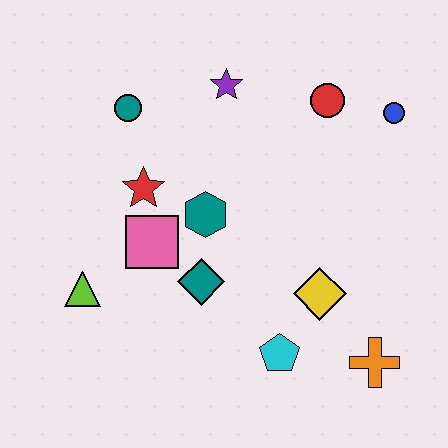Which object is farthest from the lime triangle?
The blue circle is farthest from the lime triangle.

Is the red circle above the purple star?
No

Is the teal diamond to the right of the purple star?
No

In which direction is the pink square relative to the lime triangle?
The pink square is to the right of the lime triangle.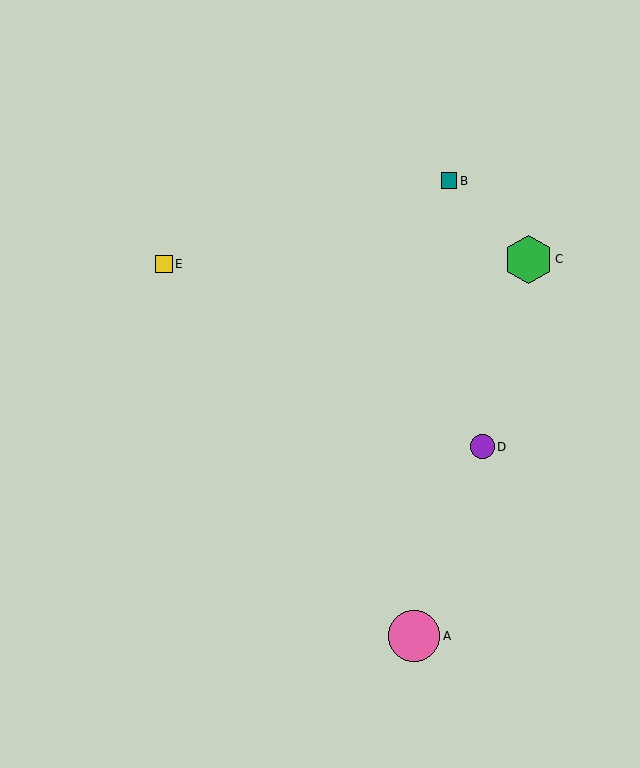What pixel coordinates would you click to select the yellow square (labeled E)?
Click at (164, 264) to select the yellow square E.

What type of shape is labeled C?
Shape C is a green hexagon.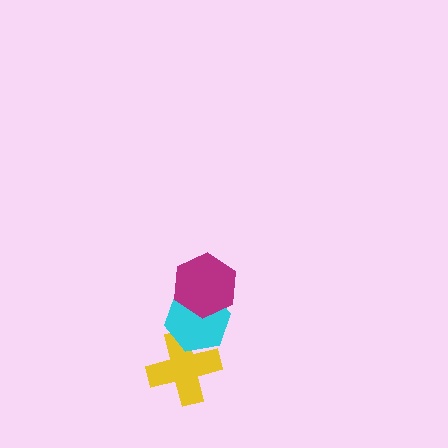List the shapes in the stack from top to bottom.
From top to bottom: the magenta hexagon, the cyan hexagon, the yellow cross.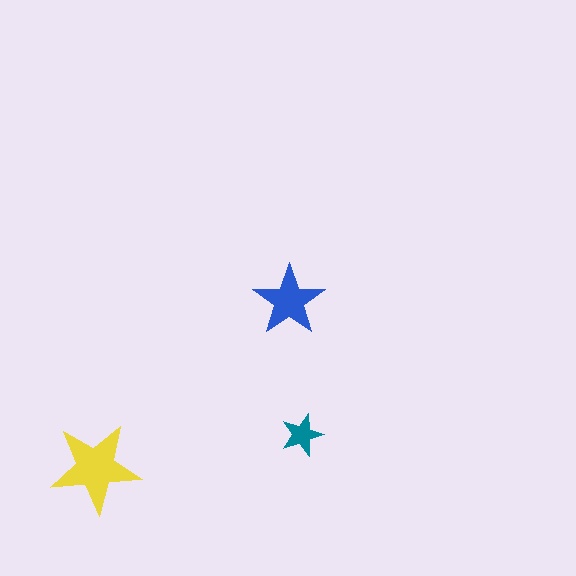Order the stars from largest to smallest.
the yellow one, the blue one, the teal one.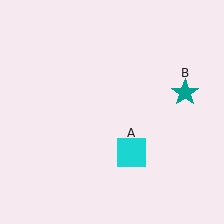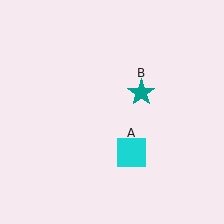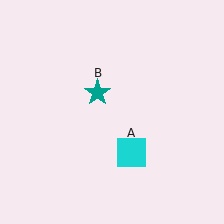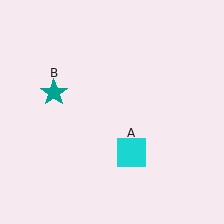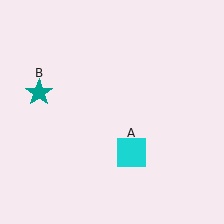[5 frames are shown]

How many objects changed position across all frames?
1 object changed position: teal star (object B).